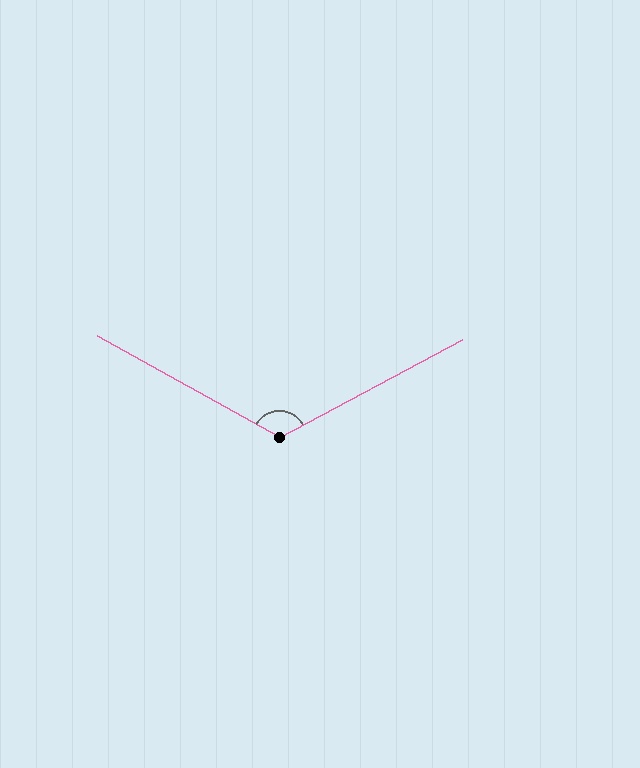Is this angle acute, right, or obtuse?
It is obtuse.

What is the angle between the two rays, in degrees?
Approximately 123 degrees.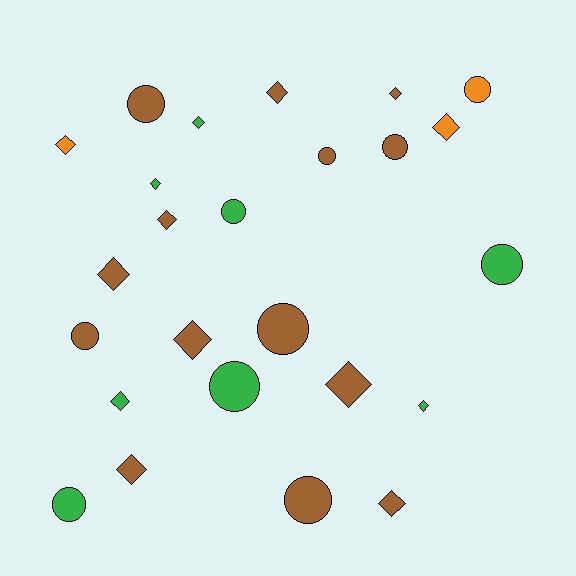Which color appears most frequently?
Brown, with 14 objects.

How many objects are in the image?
There are 25 objects.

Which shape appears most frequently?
Diamond, with 14 objects.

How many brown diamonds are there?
There are 8 brown diamonds.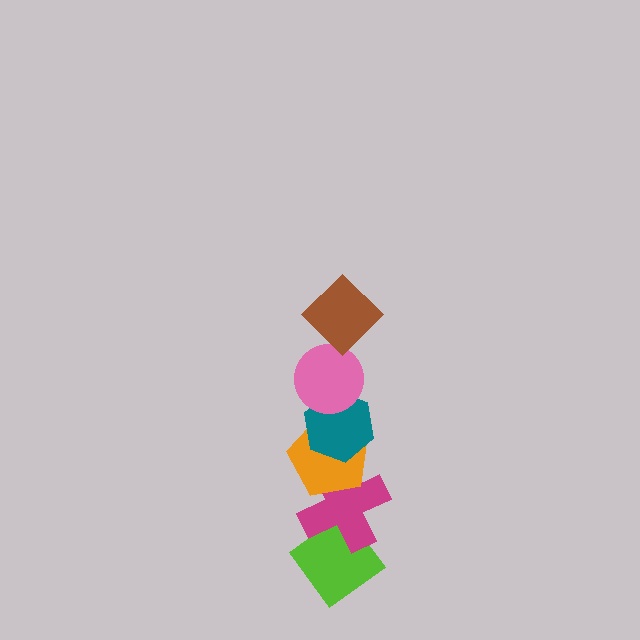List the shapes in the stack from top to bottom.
From top to bottom: the brown diamond, the pink circle, the teal hexagon, the orange pentagon, the magenta cross, the lime diamond.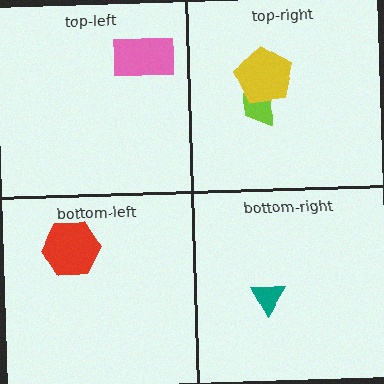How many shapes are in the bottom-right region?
1.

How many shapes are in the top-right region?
2.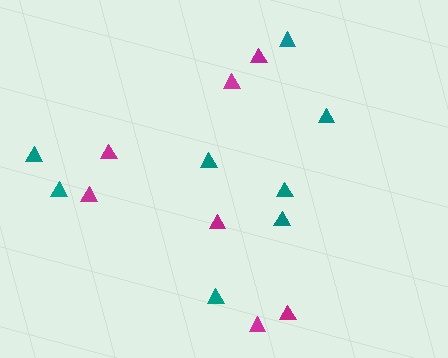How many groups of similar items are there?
There are 2 groups: one group of teal triangles (8) and one group of magenta triangles (7).